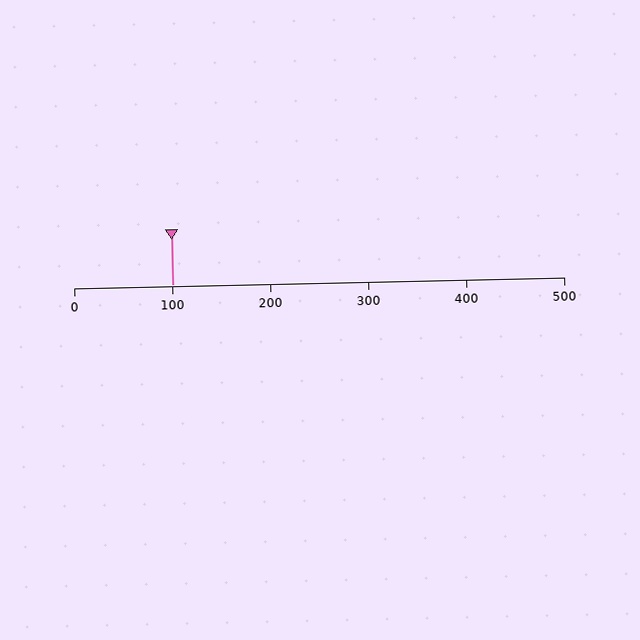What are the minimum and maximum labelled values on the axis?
The axis runs from 0 to 500.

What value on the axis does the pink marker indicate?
The marker indicates approximately 100.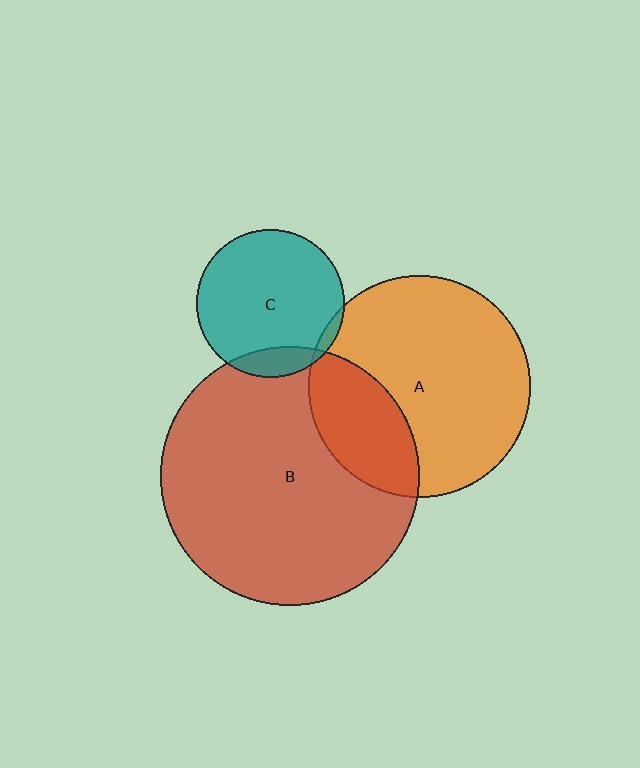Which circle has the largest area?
Circle B (red).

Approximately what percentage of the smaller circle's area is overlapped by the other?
Approximately 25%.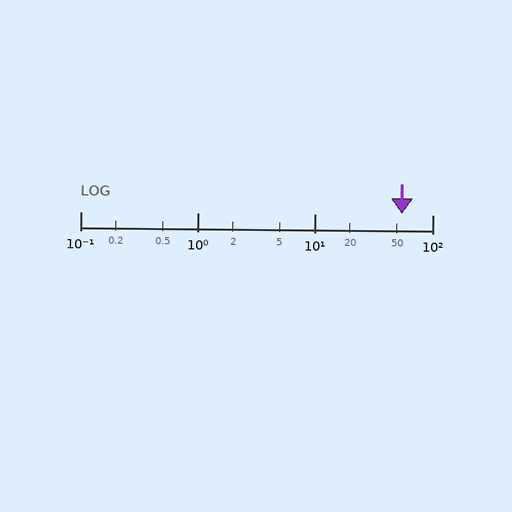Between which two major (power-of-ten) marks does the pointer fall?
The pointer is between 10 and 100.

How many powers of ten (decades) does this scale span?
The scale spans 3 decades, from 0.1 to 100.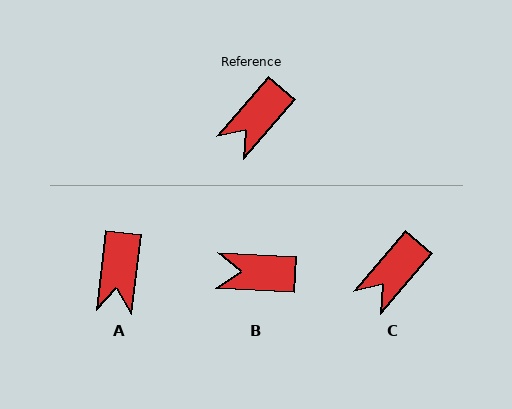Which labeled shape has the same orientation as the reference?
C.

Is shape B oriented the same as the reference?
No, it is off by about 52 degrees.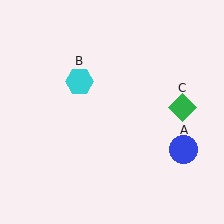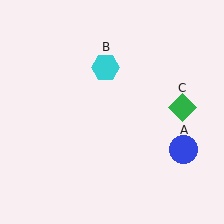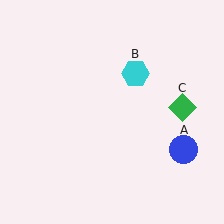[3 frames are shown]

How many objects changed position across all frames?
1 object changed position: cyan hexagon (object B).